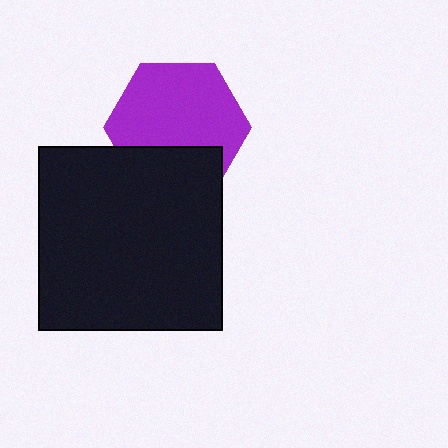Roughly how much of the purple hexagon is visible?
Most of it is visible (roughly 69%).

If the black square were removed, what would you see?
You would see the complete purple hexagon.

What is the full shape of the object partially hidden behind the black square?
The partially hidden object is a purple hexagon.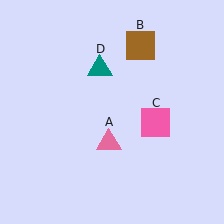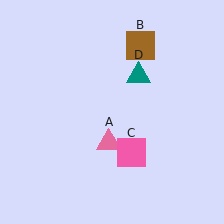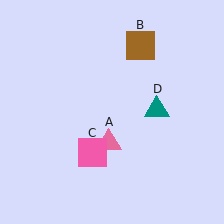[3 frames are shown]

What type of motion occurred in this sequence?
The pink square (object C), teal triangle (object D) rotated clockwise around the center of the scene.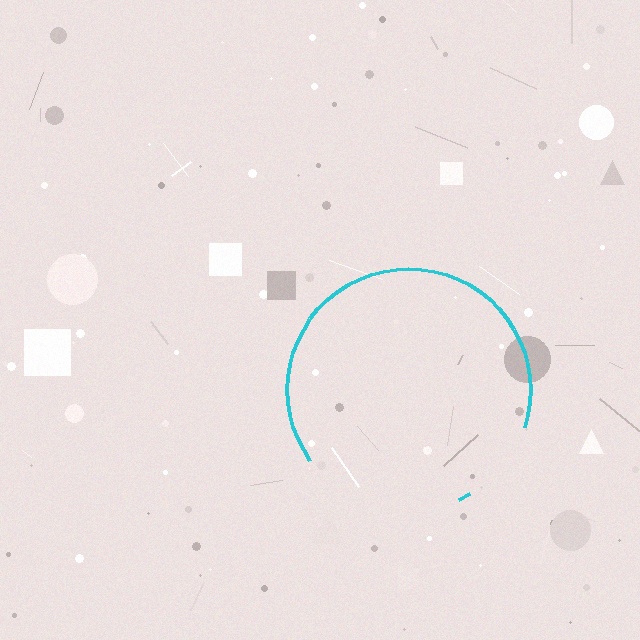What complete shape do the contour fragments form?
The contour fragments form a circle.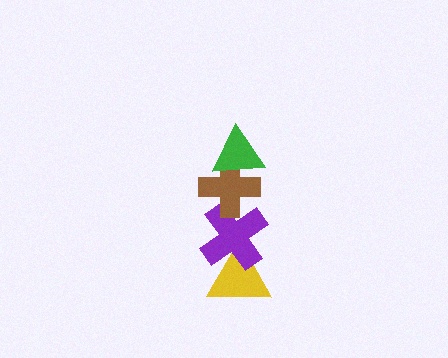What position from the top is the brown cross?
The brown cross is 2nd from the top.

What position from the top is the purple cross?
The purple cross is 3rd from the top.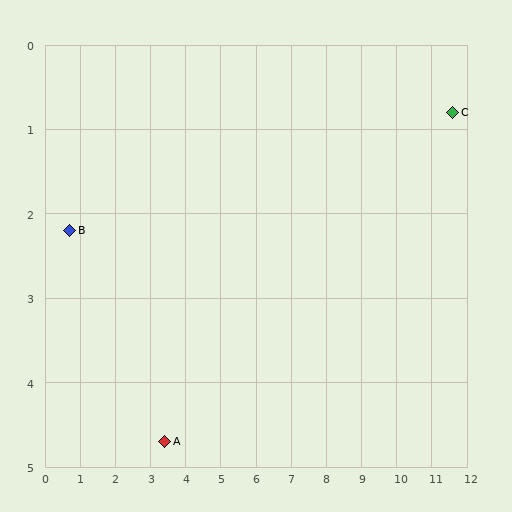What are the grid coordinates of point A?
Point A is at approximately (3.4, 4.7).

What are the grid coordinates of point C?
Point C is at approximately (11.6, 0.8).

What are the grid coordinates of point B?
Point B is at approximately (0.7, 2.2).